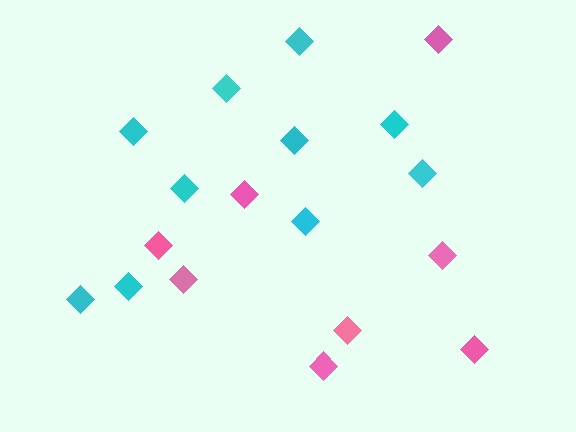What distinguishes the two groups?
There are 2 groups: one group of pink diamonds (8) and one group of cyan diamonds (10).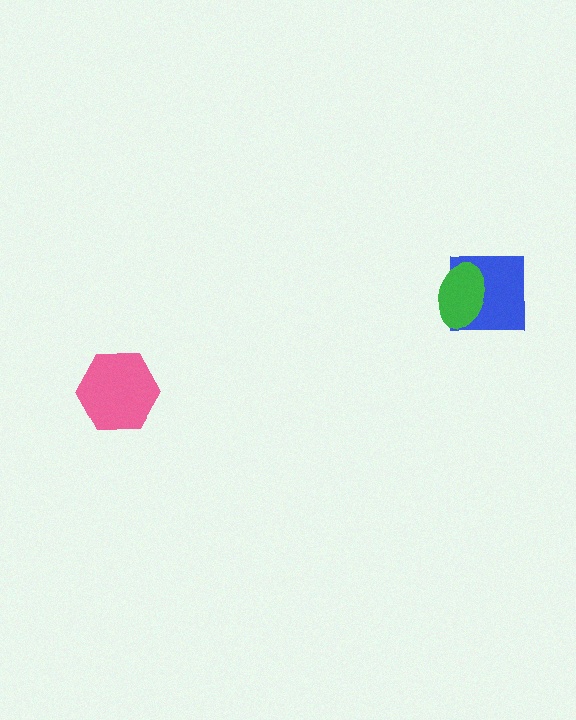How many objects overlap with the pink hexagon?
0 objects overlap with the pink hexagon.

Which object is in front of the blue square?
The green ellipse is in front of the blue square.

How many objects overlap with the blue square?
1 object overlaps with the blue square.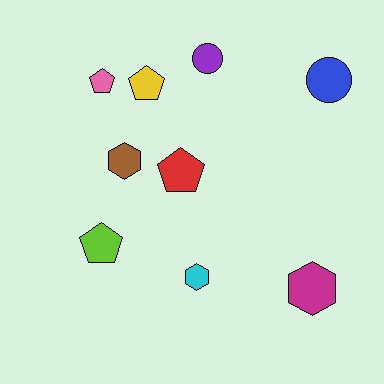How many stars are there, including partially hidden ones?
There are no stars.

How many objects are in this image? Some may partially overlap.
There are 9 objects.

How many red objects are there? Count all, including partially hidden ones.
There is 1 red object.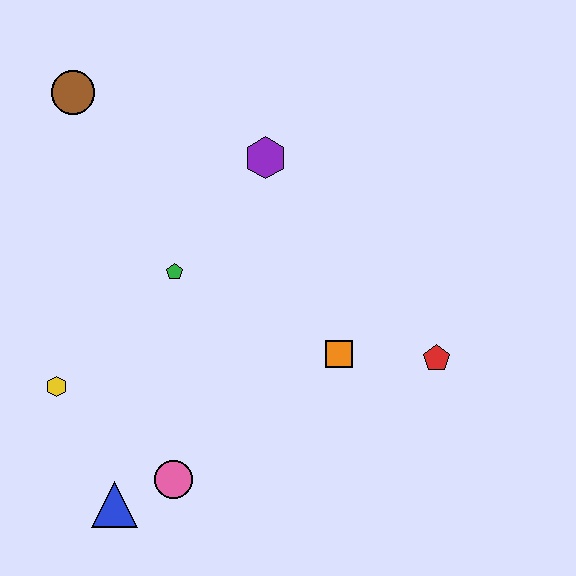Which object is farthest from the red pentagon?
The brown circle is farthest from the red pentagon.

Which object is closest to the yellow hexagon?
The blue triangle is closest to the yellow hexagon.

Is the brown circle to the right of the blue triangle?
No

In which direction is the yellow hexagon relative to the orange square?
The yellow hexagon is to the left of the orange square.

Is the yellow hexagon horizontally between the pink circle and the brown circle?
No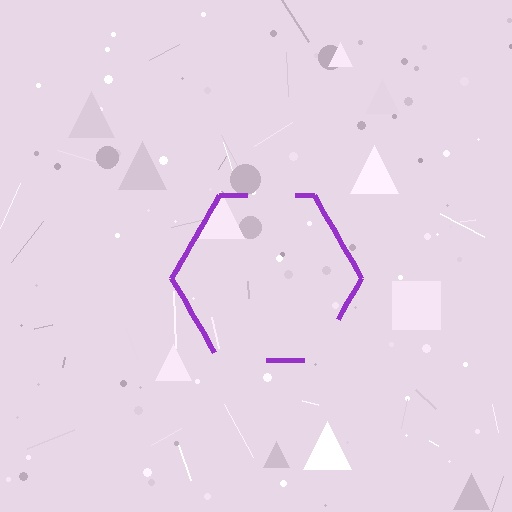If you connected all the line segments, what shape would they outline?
They would outline a hexagon.